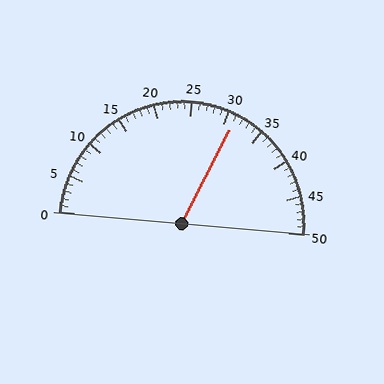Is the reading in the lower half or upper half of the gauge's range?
The reading is in the upper half of the range (0 to 50).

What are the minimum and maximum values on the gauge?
The gauge ranges from 0 to 50.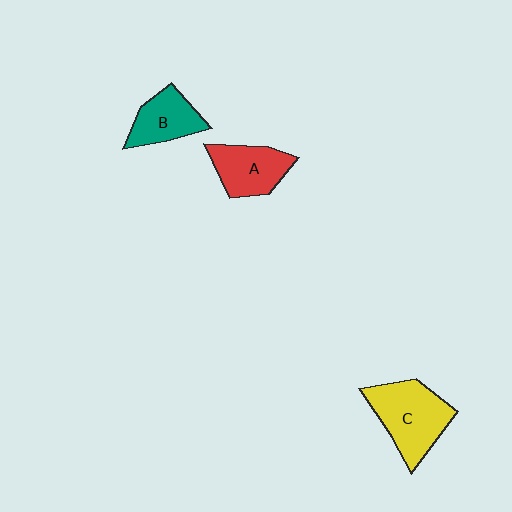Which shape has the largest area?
Shape C (yellow).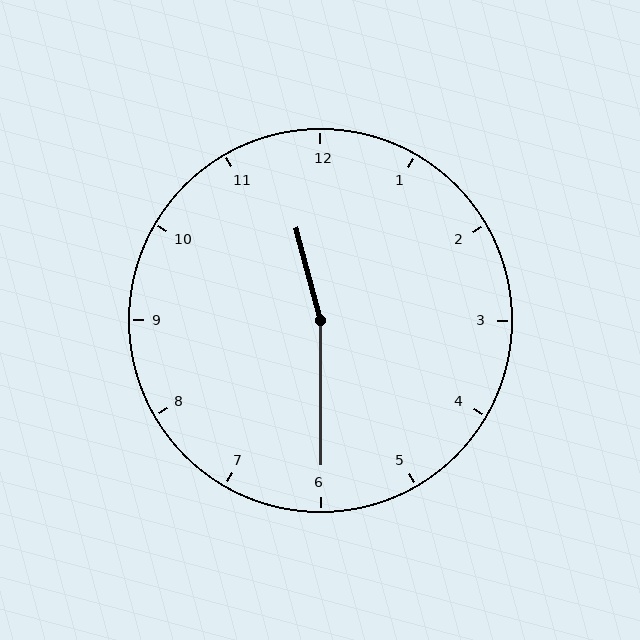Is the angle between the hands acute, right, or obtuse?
It is obtuse.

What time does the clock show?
11:30.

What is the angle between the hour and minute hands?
Approximately 165 degrees.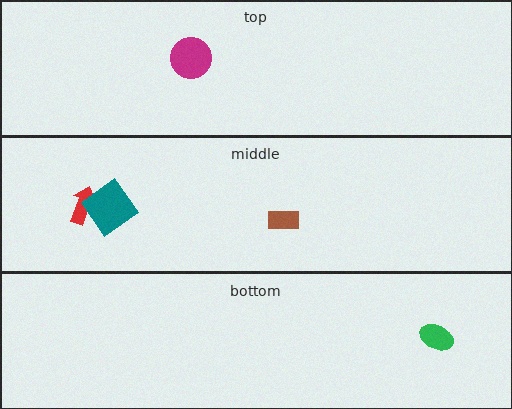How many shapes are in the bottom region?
1.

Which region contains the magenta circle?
The top region.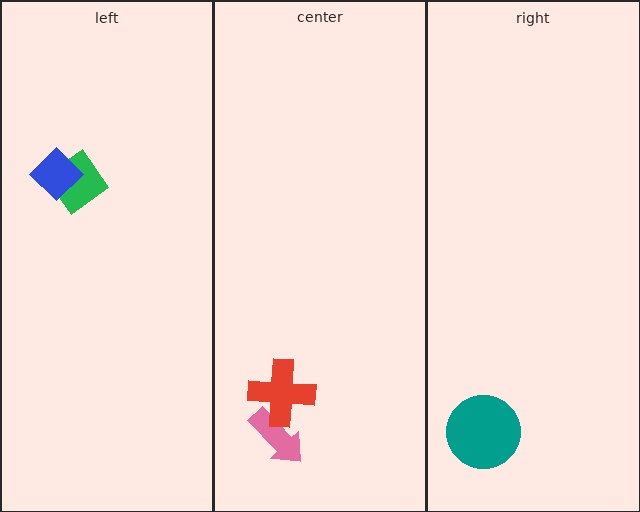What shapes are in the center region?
The pink arrow, the red cross.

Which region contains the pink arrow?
The center region.